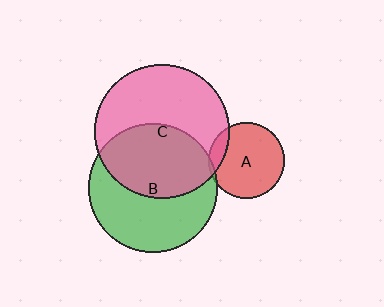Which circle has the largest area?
Circle C (pink).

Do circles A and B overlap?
Yes.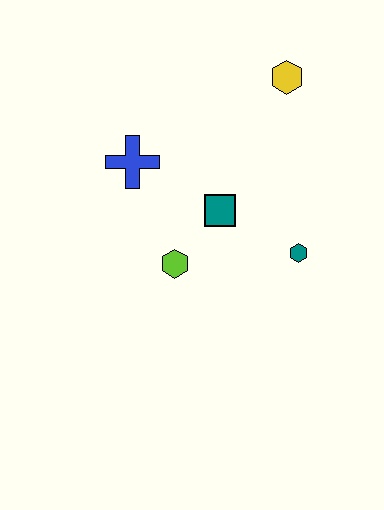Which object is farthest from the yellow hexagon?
The lime hexagon is farthest from the yellow hexagon.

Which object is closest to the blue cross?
The teal square is closest to the blue cross.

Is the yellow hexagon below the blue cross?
No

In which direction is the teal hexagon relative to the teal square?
The teal hexagon is to the right of the teal square.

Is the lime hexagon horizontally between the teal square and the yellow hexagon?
No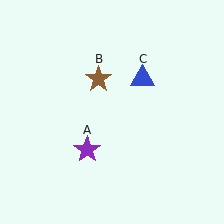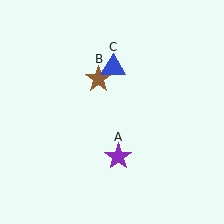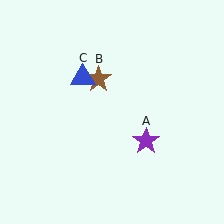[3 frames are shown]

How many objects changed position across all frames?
2 objects changed position: purple star (object A), blue triangle (object C).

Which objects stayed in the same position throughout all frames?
Brown star (object B) remained stationary.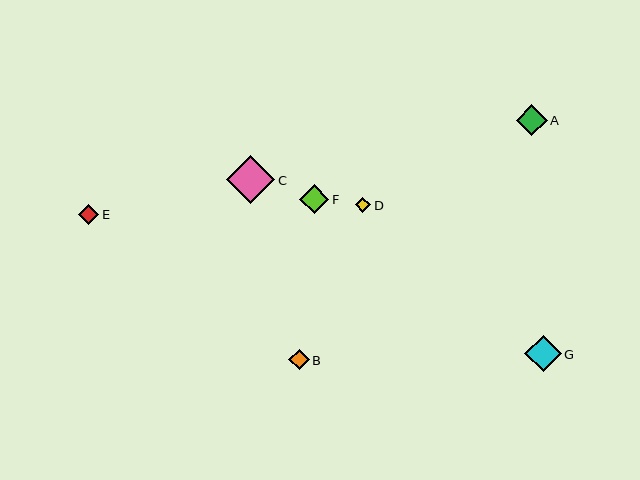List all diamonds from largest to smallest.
From largest to smallest: C, G, A, F, B, E, D.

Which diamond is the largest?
Diamond C is the largest with a size of approximately 48 pixels.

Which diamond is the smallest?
Diamond D is the smallest with a size of approximately 16 pixels.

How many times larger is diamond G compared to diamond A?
Diamond G is approximately 1.2 times the size of diamond A.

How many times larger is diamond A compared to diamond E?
Diamond A is approximately 1.5 times the size of diamond E.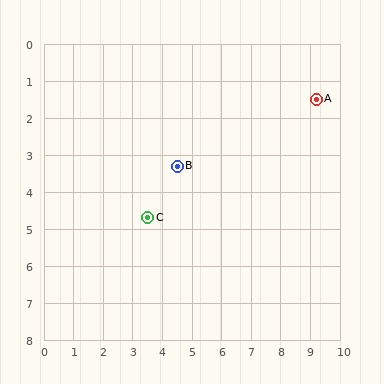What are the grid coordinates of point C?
Point C is at approximately (3.5, 4.7).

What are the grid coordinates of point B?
Point B is at approximately (4.5, 3.3).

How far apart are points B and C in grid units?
Points B and C are about 1.7 grid units apart.